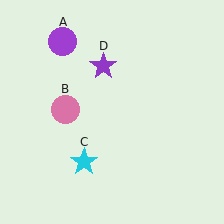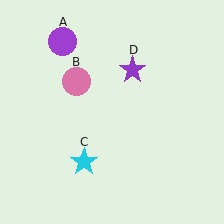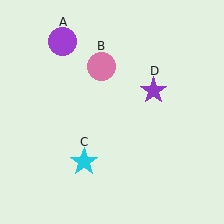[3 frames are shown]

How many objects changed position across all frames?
2 objects changed position: pink circle (object B), purple star (object D).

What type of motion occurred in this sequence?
The pink circle (object B), purple star (object D) rotated clockwise around the center of the scene.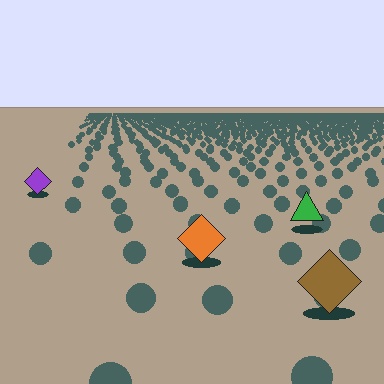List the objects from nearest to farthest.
From nearest to farthest: the brown diamond, the orange diamond, the green triangle, the purple diamond.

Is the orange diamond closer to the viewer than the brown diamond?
No. The brown diamond is closer — you can tell from the texture gradient: the ground texture is coarser near it.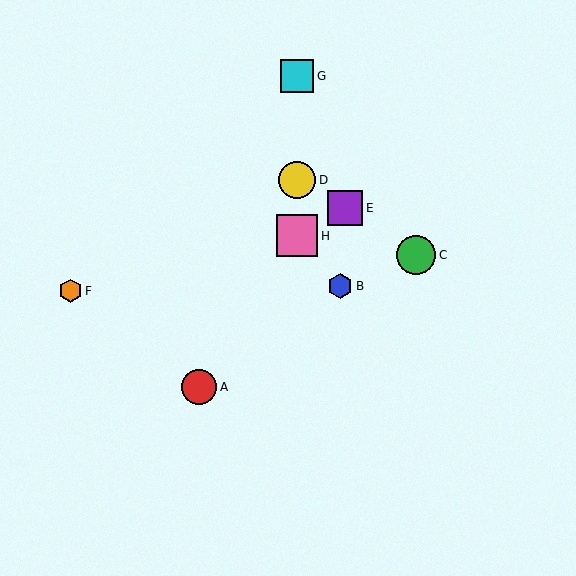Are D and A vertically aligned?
No, D is at x≈297 and A is at x≈199.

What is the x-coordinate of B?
Object B is at x≈340.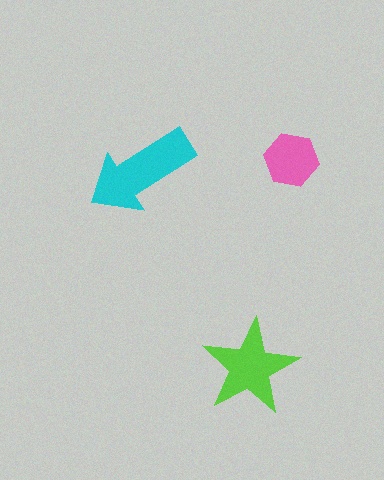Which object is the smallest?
The pink hexagon.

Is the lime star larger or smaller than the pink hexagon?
Larger.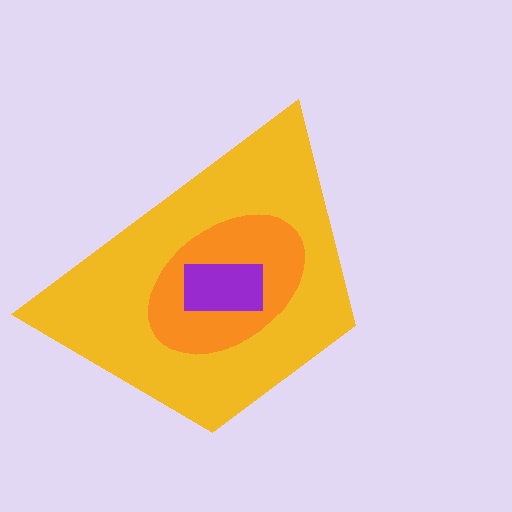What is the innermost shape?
The purple rectangle.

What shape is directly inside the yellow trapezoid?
The orange ellipse.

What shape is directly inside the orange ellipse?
The purple rectangle.